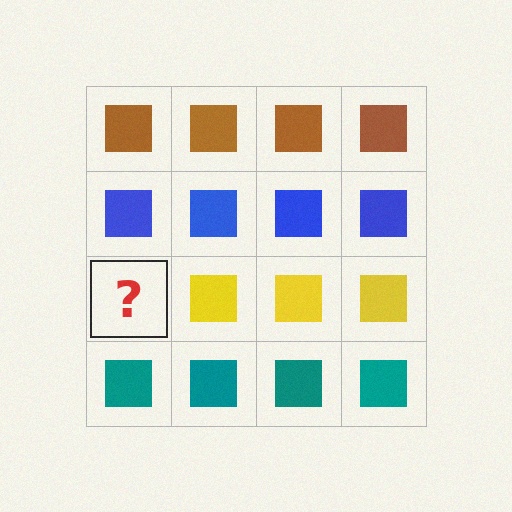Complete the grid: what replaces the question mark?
The question mark should be replaced with a yellow square.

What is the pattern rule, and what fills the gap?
The rule is that each row has a consistent color. The gap should be filled with a yellow square.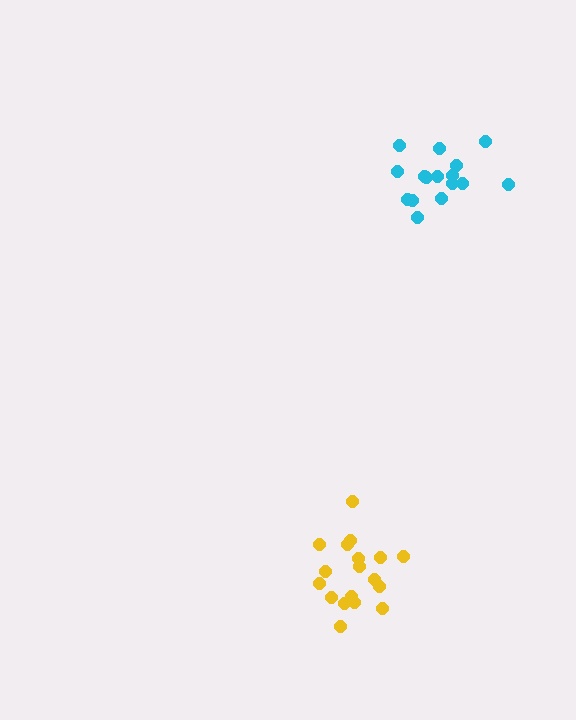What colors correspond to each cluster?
The clusters are colored: yellow, cyan.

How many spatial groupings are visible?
There are 2 spatial groupings.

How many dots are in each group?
Group 1: 18 dots, Group 2: 16 dots (34 total).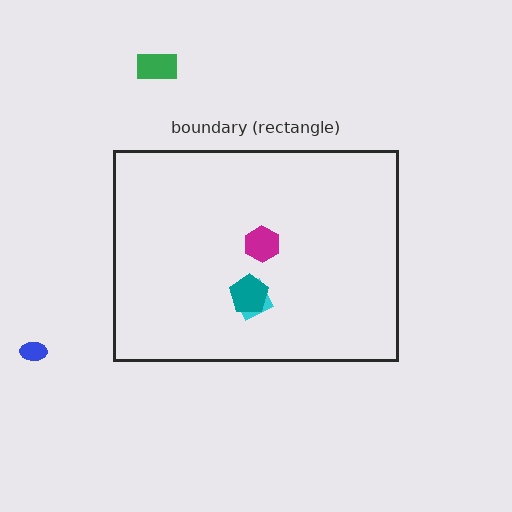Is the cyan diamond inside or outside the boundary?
Inside.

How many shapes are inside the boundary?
3 inside, 2 outside.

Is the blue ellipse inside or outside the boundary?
Outside.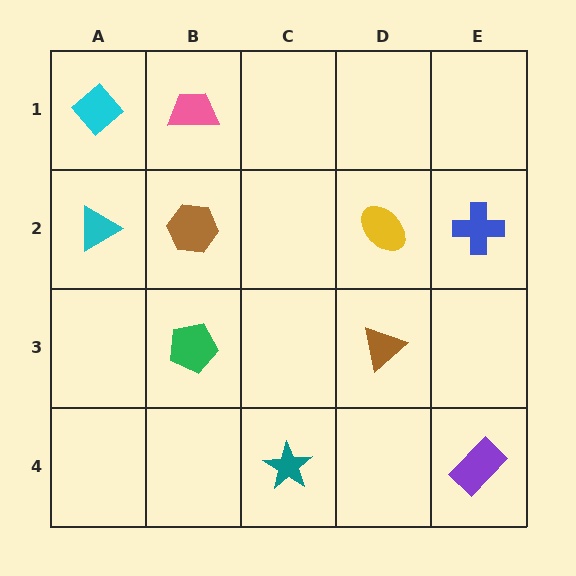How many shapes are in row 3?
2 shapes.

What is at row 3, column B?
A green pentagon.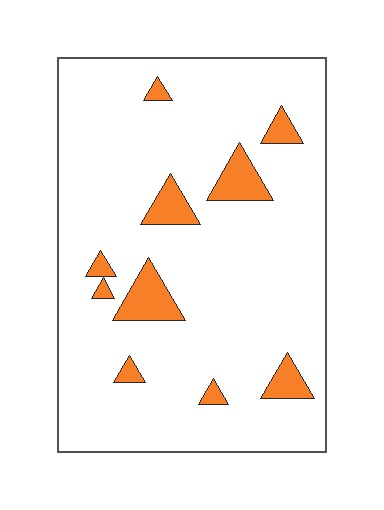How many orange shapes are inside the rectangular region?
10.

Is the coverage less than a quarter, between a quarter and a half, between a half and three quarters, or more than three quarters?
Less than a quarter.